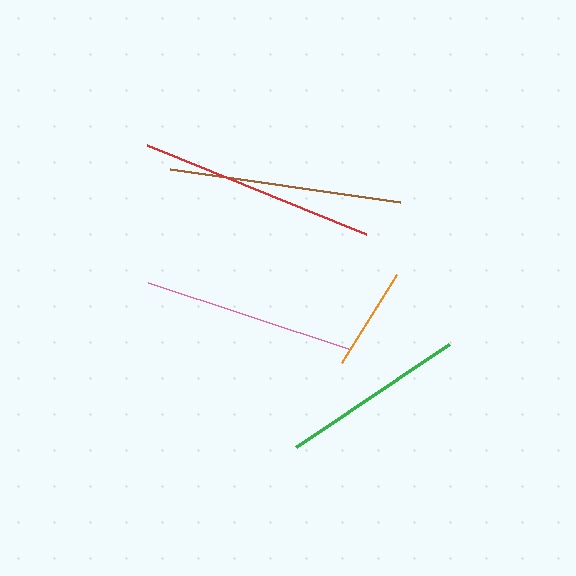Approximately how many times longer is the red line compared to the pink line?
The red line is approximately 1.1 times the length of the pink line.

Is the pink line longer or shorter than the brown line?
The brown line is longer than the pink line.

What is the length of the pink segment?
The pink segment is approximately 210 pixels long.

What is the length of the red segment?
The red segment is approximately 236 pixels long.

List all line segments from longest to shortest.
From longest to shortest: red, brown, pink, green, orange.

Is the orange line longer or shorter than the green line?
The green line is longer than the orange line.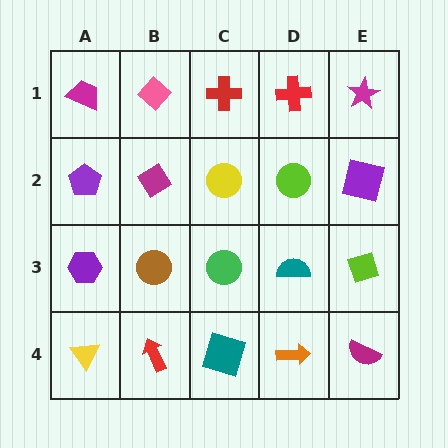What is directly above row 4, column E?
A lime diamond.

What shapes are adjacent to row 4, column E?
A lime diamond (row 3, column E), an orange arrow (row 4, column D).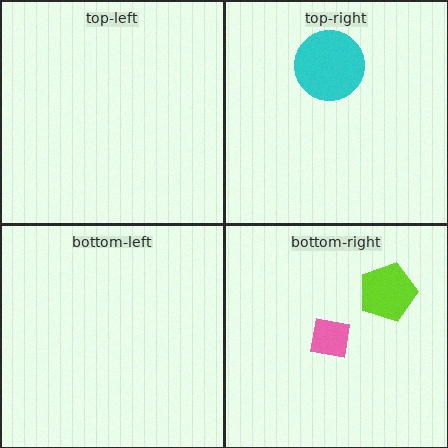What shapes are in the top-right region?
The cyan circle.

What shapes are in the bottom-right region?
The lime pentagon, the pink square.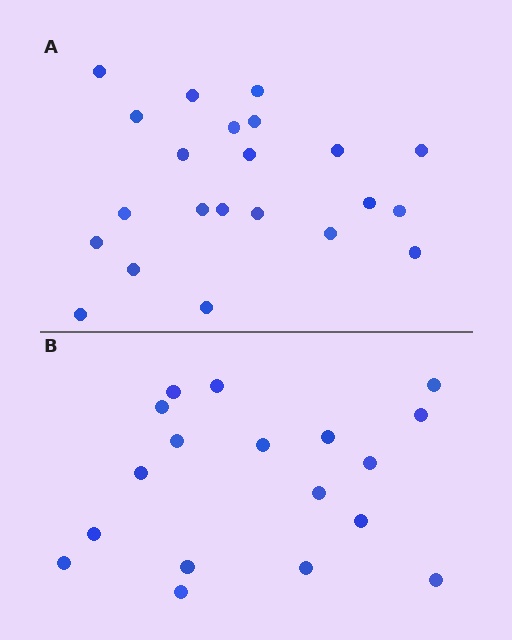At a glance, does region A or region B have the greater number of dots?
Region A (the top region) has more dots.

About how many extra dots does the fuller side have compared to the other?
Region A has about 4 more dots than region B.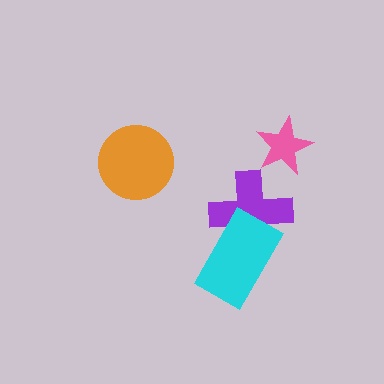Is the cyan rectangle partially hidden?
No, no other shape covers it.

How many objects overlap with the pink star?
0 objects overlap with the pink star.